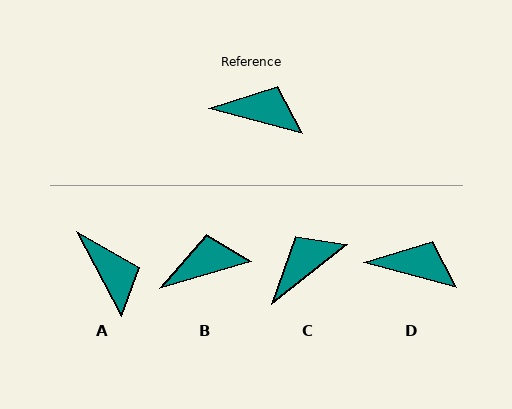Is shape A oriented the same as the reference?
No, it is off by about 47 degrees.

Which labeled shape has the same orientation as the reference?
D.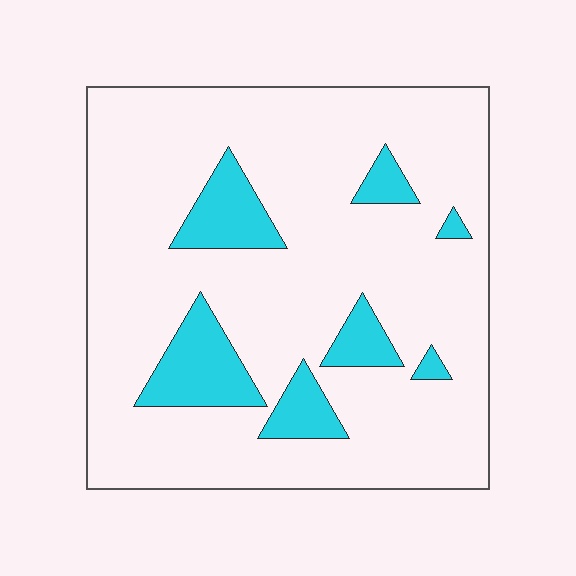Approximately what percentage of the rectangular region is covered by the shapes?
Approximately 15%.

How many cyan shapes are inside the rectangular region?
7.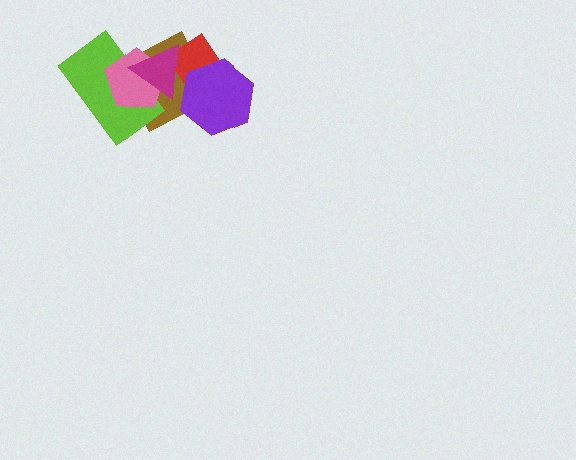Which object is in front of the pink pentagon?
The magenta triangle is in front of the pink pentagon.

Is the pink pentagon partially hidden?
Yes, it is partially covered by another shape.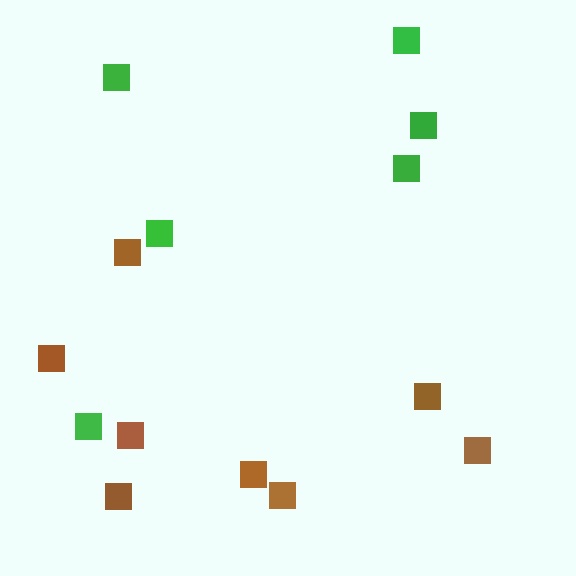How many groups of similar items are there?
There are 2 groups: one group of green squares (6) and one group of brown squares (8).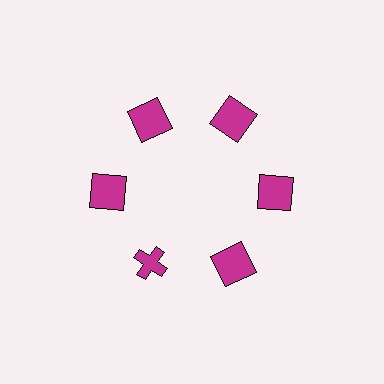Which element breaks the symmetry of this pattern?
The magenta cross at roughly the 7 o'clock position breaks the symmetry. All other shapes are magenta squares.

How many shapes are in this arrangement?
There are 6 shapes arranged in a ring pattern.